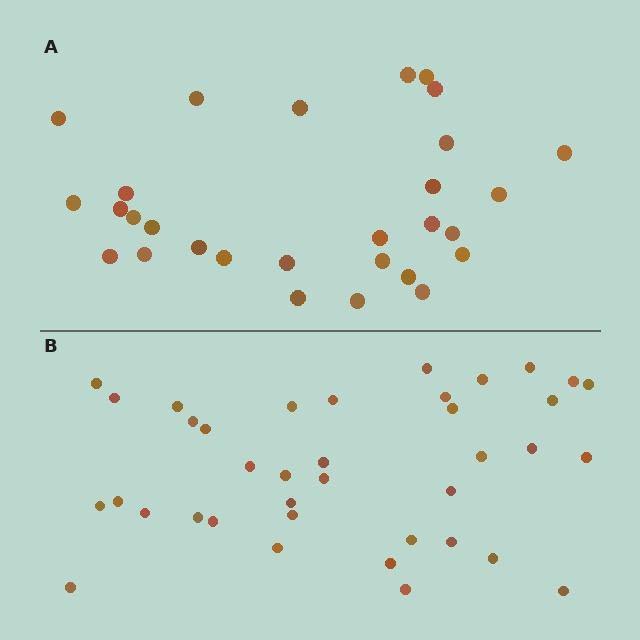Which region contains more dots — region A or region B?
Region B (the bottom region) has more dots.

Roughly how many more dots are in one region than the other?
Region B has roughly 8 or so more dots than region A.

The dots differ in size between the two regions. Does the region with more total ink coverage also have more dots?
No. Region A has more total ink coverage because its dots are larger, but region B actually contains more individual dots. Total area can be misleading — the number of items is what matters here.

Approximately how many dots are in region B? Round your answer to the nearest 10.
About 40 dots. (The exact count is 38, which rounds to 40.)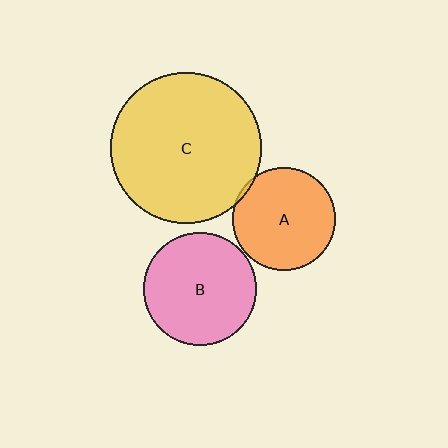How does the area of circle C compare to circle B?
Approximately 1.8 times.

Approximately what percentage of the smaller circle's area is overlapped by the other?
Approximately 5%.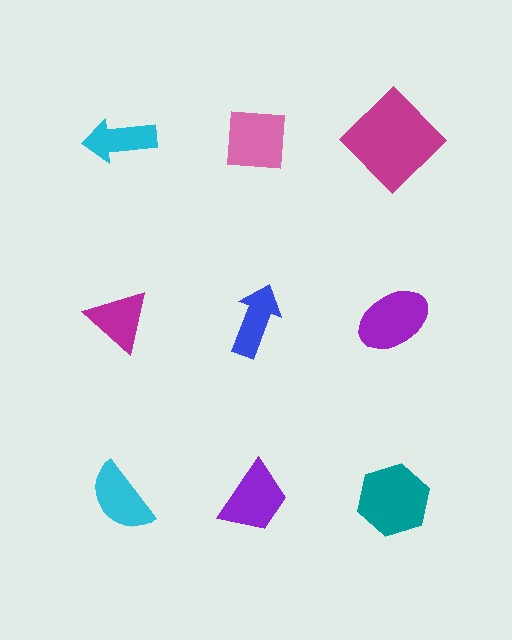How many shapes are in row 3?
3 shapes.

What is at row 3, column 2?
A purple trapezoid.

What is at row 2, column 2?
A blue arrow.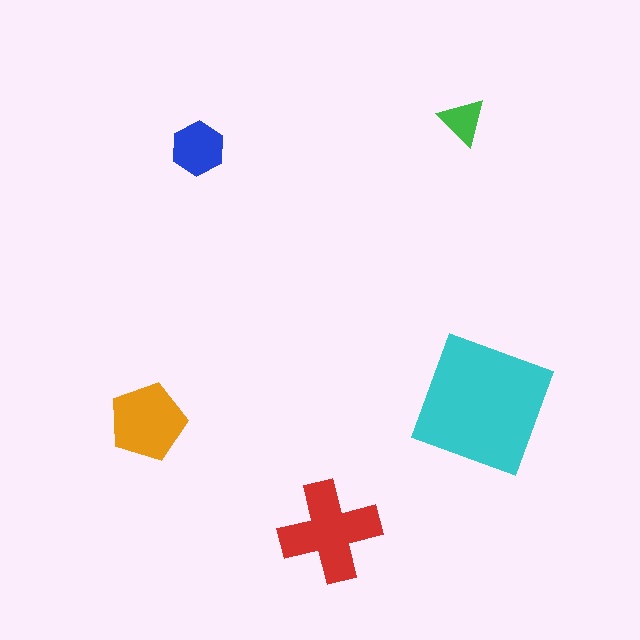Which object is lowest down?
The red cross is bottommost.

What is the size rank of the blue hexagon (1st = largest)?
4th.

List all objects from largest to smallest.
The cyan square, the red cross, the orange pentagon, the blue hexagon, the green triangle.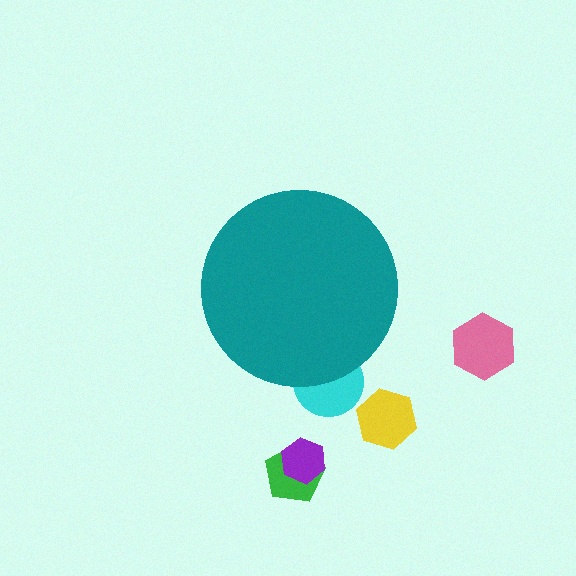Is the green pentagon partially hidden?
No, the green pentagon is fully visible.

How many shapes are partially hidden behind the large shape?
2 shapes are partially hidden.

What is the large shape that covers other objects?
A teal circle.